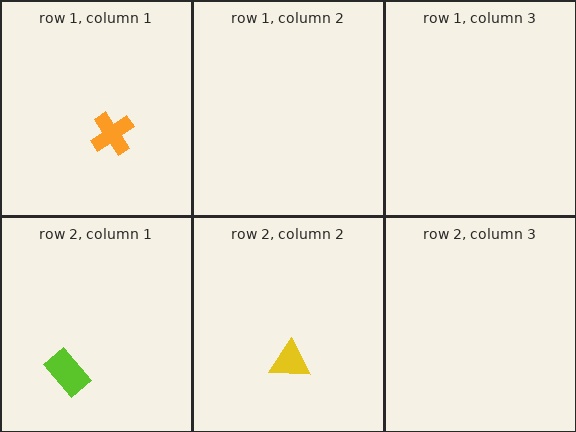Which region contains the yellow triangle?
The row 2, column 2 region.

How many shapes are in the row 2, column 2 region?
1.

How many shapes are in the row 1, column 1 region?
1.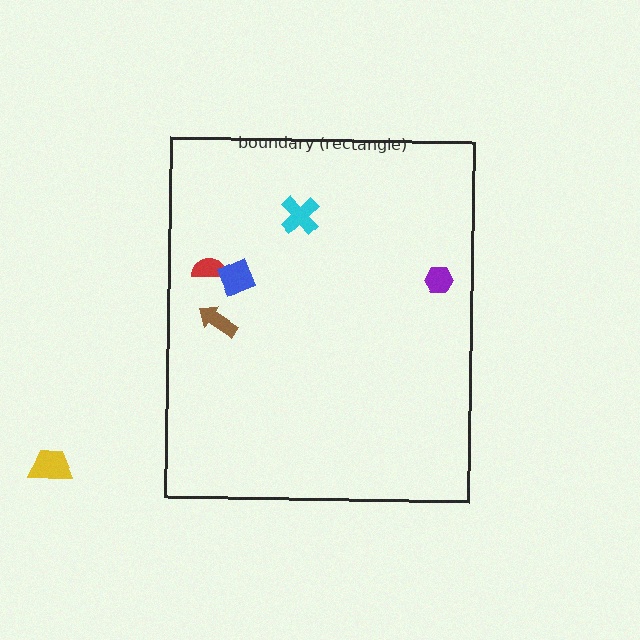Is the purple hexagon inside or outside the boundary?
Inside.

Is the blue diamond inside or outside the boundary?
Inside.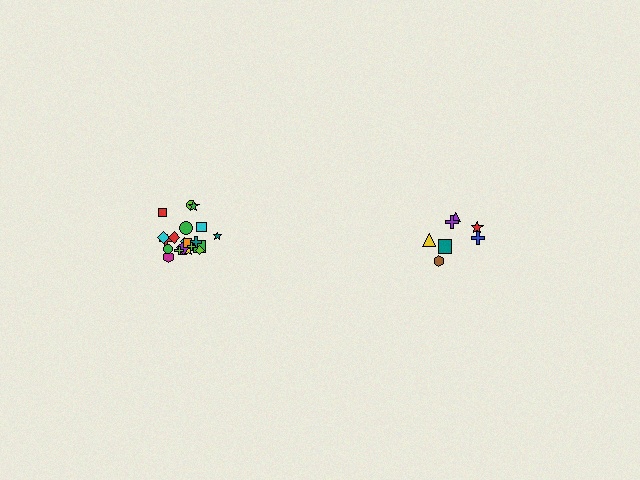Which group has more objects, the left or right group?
The left group.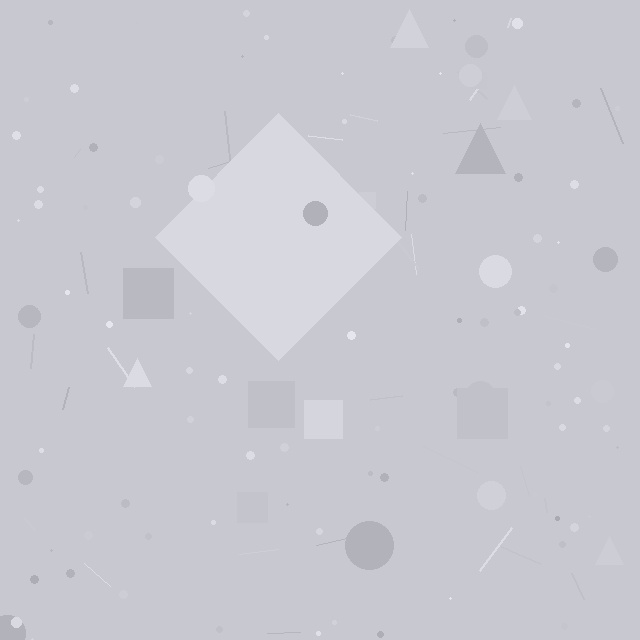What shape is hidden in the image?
A diamond is hidden in the image.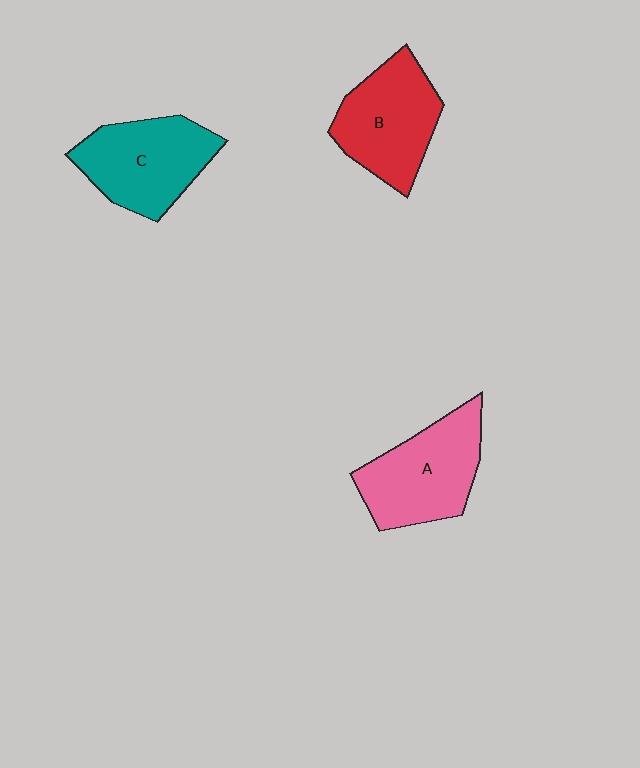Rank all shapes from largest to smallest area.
From largest to smallest: A (pink), C (teal), B (red).